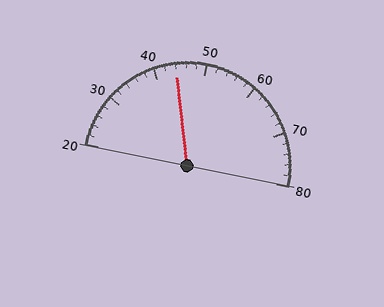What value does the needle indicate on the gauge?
The needle indicates approximately 44.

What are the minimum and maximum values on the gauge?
The gauge ranges from 20 to 80.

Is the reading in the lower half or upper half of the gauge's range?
The reading is in the lower half of the range (20 to 80).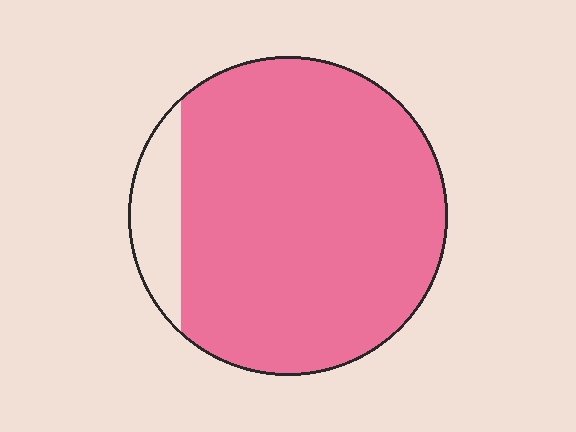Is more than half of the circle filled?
Yes.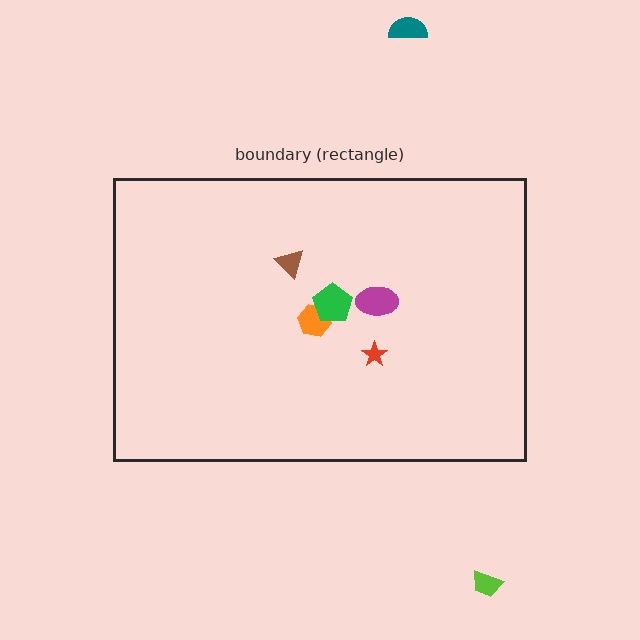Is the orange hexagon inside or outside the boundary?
Inside.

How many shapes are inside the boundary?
5 inside, 2 outside.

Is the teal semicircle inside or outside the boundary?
Outside.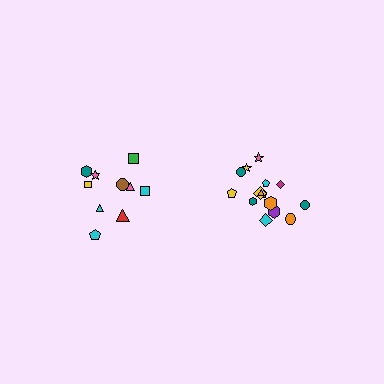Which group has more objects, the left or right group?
The right group.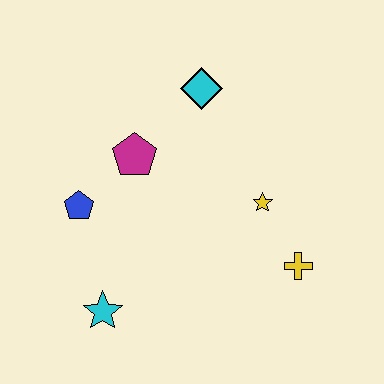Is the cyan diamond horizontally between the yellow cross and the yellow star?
No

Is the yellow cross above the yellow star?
No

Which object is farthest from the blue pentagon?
The yellow cross is farthest from the blue pentagon.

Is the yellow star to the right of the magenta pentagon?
Yes